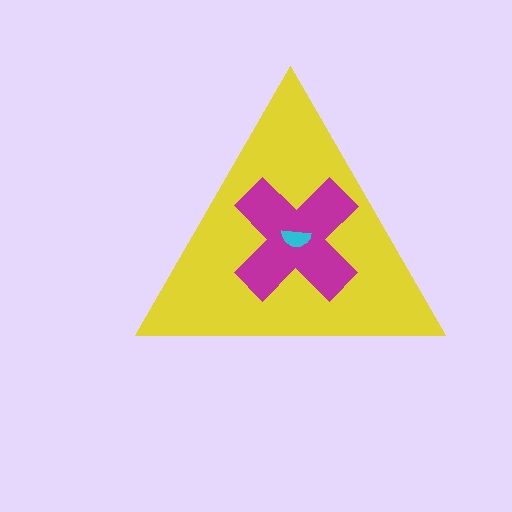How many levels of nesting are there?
3.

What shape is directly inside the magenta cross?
The cyan semicircle.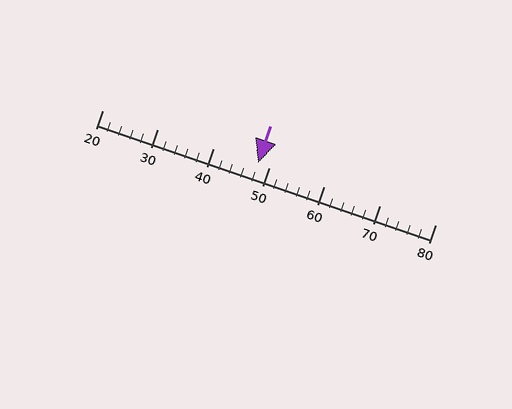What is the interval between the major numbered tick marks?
The major tick marks are spaced 10 units apart.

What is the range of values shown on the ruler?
The ruler shows values from 20 to 80.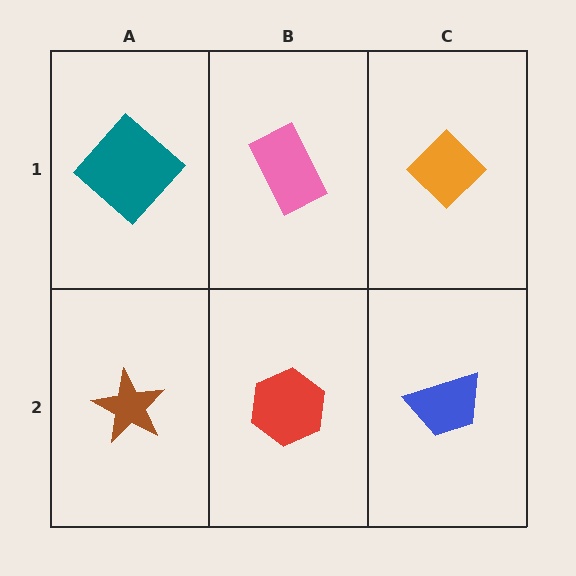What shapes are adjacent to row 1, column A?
A brown star (row 2, column A), a pink rectangle (row 1, column B).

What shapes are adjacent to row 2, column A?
A teal diamond (row 1, column A), a red hexagon (row 2, column B).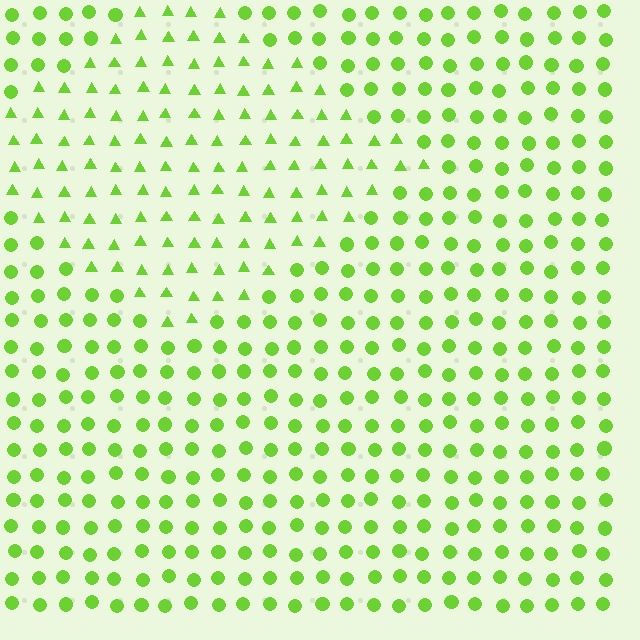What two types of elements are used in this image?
The image uses triangles inside the diamond region and circles outside it.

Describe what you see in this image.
The image is filled with small lime elements arranged in a uniform grid. A diamond-shaped region contains triangles, while the surrounding area contains circles. The boundary is defined purely by the change in element shape.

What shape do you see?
I see a diamond.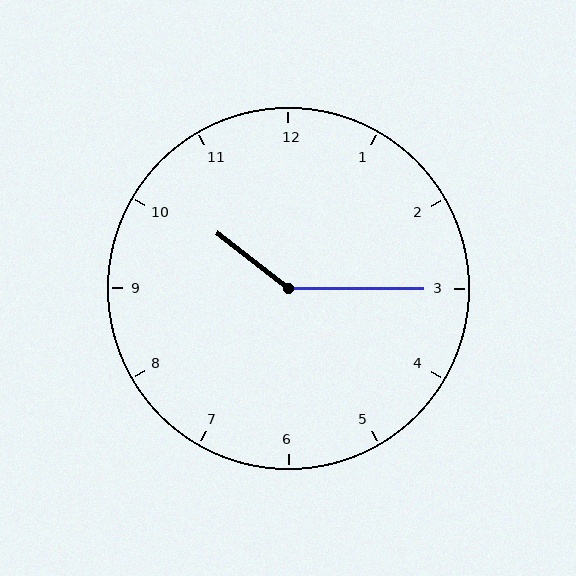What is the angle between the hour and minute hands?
Approximately 142 degrees.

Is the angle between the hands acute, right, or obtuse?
It is obtuse.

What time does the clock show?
10:15.